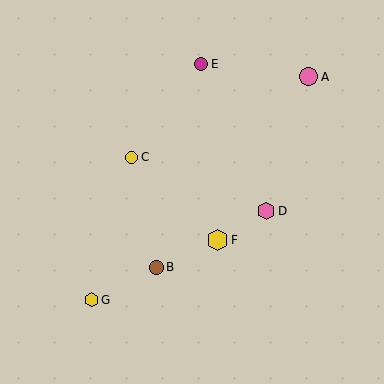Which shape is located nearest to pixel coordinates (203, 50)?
The magenta circle (labeled E) at (201, 64) is nearest to that location.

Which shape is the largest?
The yellow hexagon (labeled F) is the largest.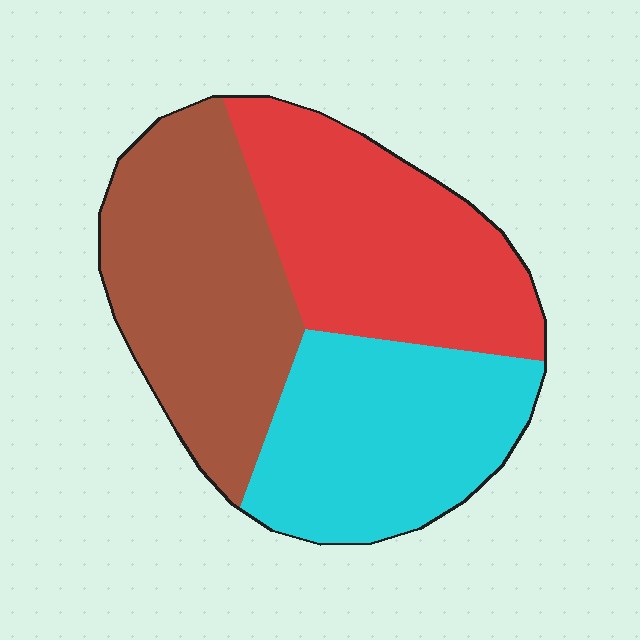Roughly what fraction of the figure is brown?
Brown covers 35% of the figure.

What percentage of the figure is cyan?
Cyan covers 31% of the figure.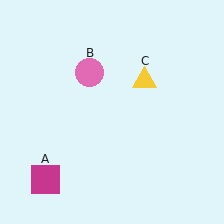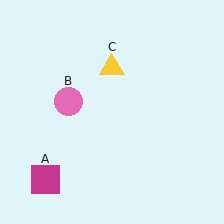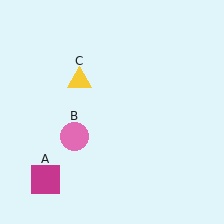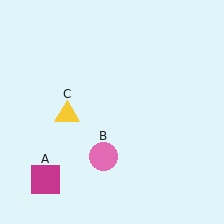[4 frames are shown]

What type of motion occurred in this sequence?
The pink circle (object B), yellow triangle (object C) rotated counterclockwise around the center of the scene.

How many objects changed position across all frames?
2 objects changed position: pink circle (object B), yellow triangle (object C).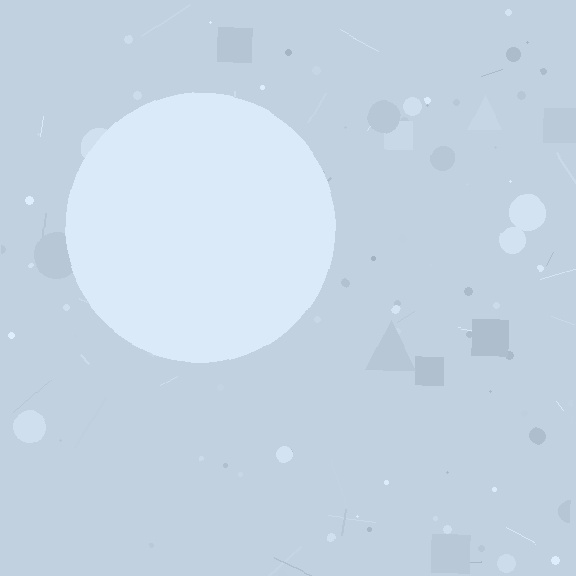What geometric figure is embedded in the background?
A circle is embedded in the background.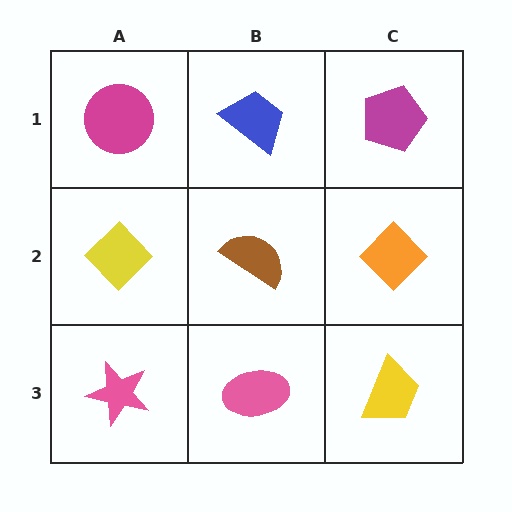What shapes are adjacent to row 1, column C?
An orange diamond (row 2, column C), a blue trapezoid (row 1, column B).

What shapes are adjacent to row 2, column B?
A blue trapezoid (row 1, column B), a pink ellipse (row 3, column B), a yellow diamond (row 2, column A), an orange diamond (row 2, column C).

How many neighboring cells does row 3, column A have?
2.